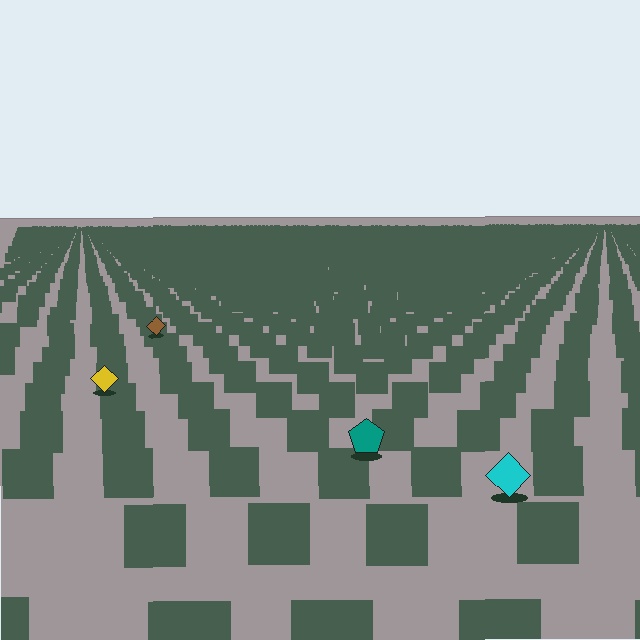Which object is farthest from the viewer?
The brown diamond is farthest from the viewer. It appears smaller and the ground texture around it is denser.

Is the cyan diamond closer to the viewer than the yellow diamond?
Yes. The cyan diamond is closer — you can tell from the texture gradient: the ground texture is coarser near it.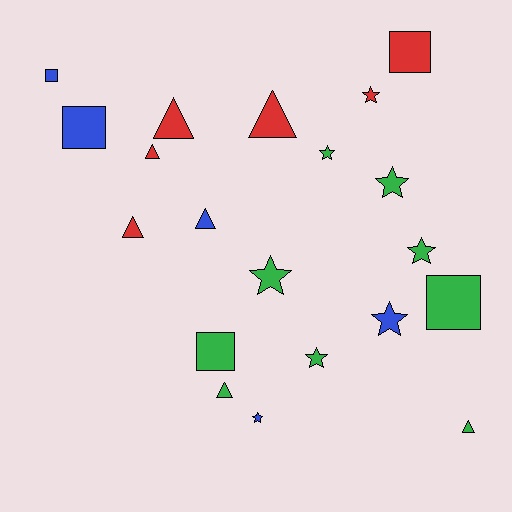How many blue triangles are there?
There is 1 blue triangle.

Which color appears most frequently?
Green, with 9 objects.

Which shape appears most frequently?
Star, with 8 objects.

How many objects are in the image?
There are 20 objects.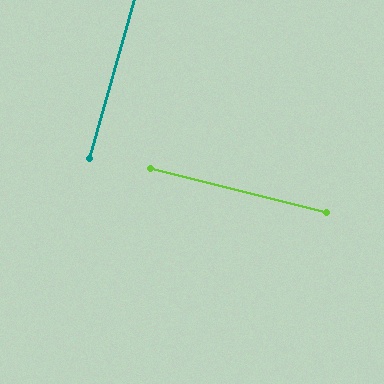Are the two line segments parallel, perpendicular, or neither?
Perpendicular — they meet at approximately 88°.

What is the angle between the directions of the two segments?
Approximately 88 degrees.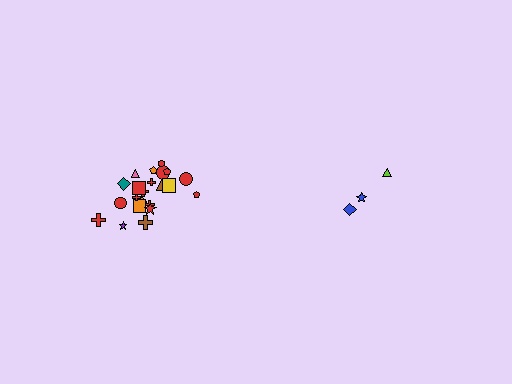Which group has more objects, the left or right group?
The left group.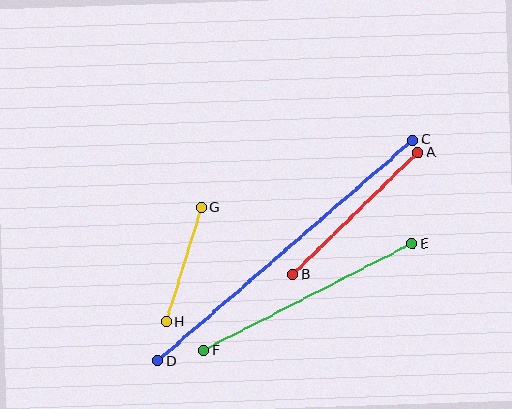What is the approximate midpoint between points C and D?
The midpoint is at approximately (285, 250) pixels.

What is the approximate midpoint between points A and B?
The midpoint is at approximately (356, 213) pixels.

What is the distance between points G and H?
The distance is approximately 120 pixels.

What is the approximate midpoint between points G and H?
The midpoint is at approximately (184, 264) pixels.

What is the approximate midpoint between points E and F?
The midpoint is at approximately (308, 297) pixels.